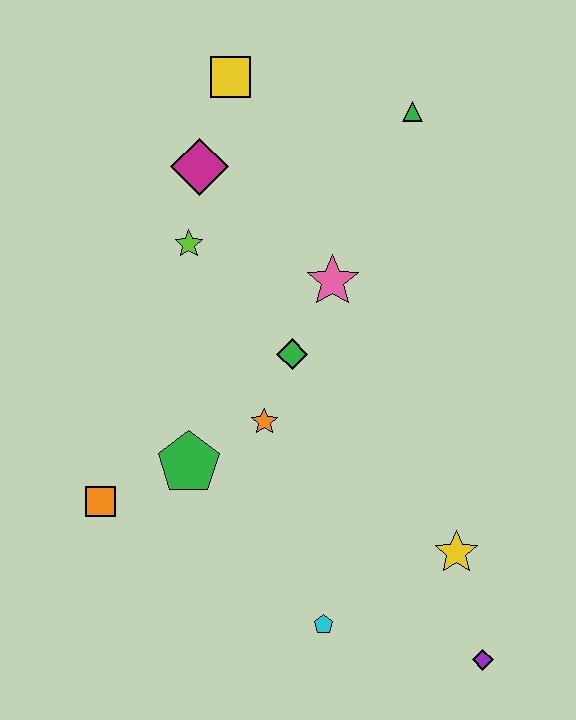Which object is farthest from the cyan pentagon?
The yellow square is farthest from the cyan pentagon.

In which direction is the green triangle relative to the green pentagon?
The green triangle is above the green pentagon.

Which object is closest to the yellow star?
The purple diamond is closest to the yellow star.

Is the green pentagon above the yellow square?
No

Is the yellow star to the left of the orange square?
No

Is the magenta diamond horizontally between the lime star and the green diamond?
Yes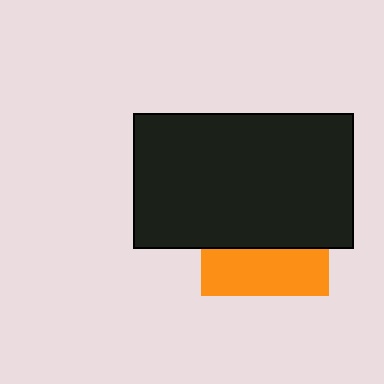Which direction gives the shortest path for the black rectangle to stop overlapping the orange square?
Moving up gives the shortest separation.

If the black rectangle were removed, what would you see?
You would see the complete orange square.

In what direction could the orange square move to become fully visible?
The orange square could move down. That would shift it out from behind the black rectangle entirely.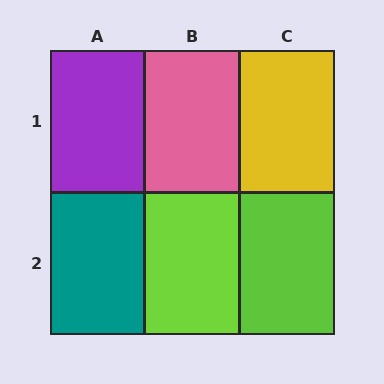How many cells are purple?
1 cell is purple.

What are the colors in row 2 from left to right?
Teal, lime, lime.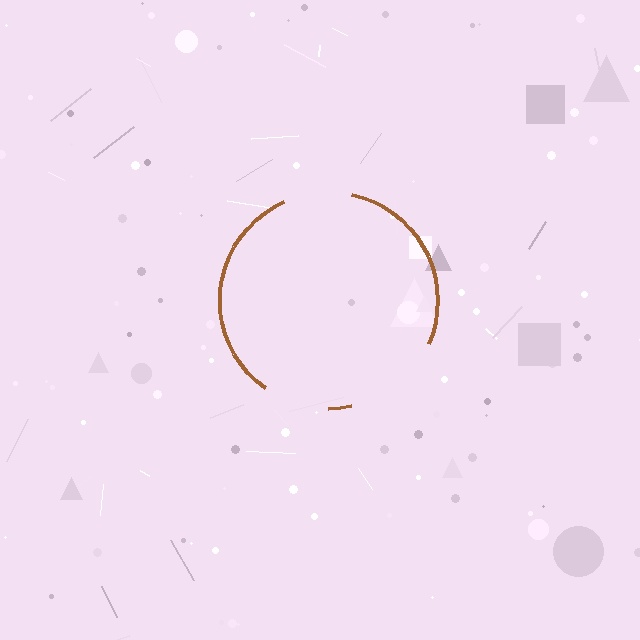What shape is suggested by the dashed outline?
The dashed outline suggests a circle.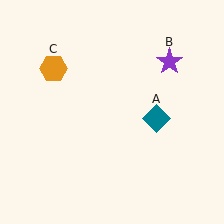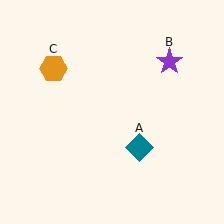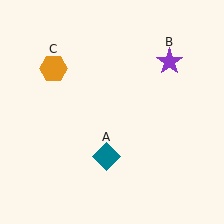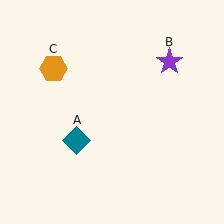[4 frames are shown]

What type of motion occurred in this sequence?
The teal diamond (object A) rotated clockwise around the center of the scene.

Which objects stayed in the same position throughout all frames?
Purple star (object B) and orange hexagon (object C) remained stationary.